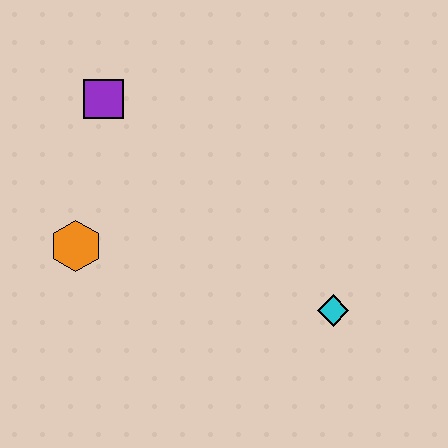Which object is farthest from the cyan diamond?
The purple square is farthest from the cyan diamond.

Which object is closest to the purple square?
The orange hexagon is closest to the purple square.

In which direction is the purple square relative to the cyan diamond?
The purple square is to the left of the cyan diamond.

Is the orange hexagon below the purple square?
Yes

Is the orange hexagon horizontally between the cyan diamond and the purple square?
No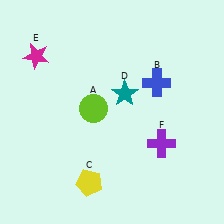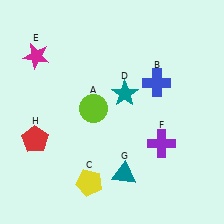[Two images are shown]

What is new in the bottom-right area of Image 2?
A teal triangle (G) was added in the bottom-right area of Image 2.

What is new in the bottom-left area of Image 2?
A red pentagon (H) was added in the bottom-left area of Image 2.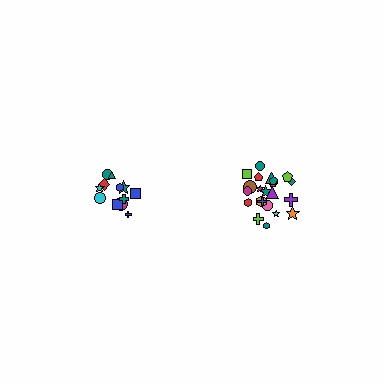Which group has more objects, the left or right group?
The right group.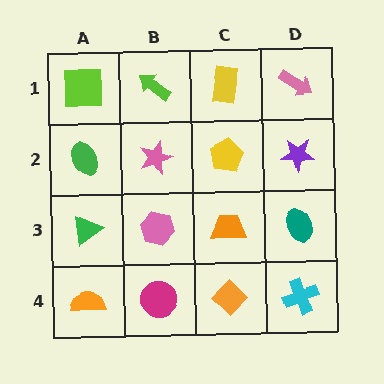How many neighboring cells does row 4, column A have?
2.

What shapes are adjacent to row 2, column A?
A lime square (row 1, column A), a green triangle (row 3, column A), a pink star (row 2, column B).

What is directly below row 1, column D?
A purple star.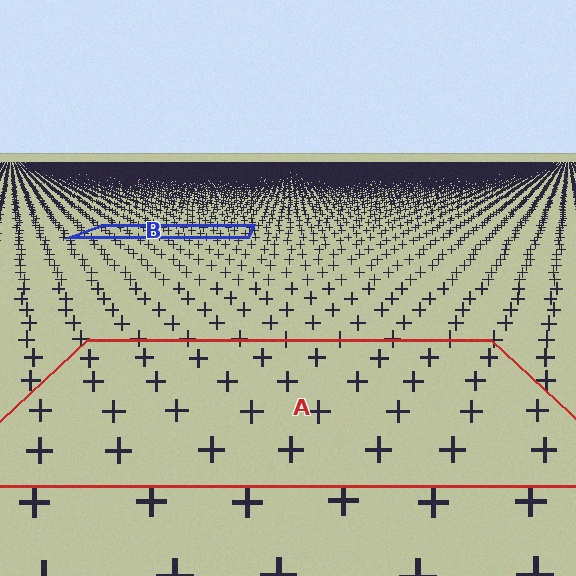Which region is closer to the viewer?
Region A is closer. The texture elements there are larger and more spread out.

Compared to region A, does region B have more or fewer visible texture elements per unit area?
Region B has more texture elements per unit area — they are packed more densely because it is farther away.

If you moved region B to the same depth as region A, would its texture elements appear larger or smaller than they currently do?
They would appear larger. At a closer depth, the same texture elements are projected at a bigger on-screen size.